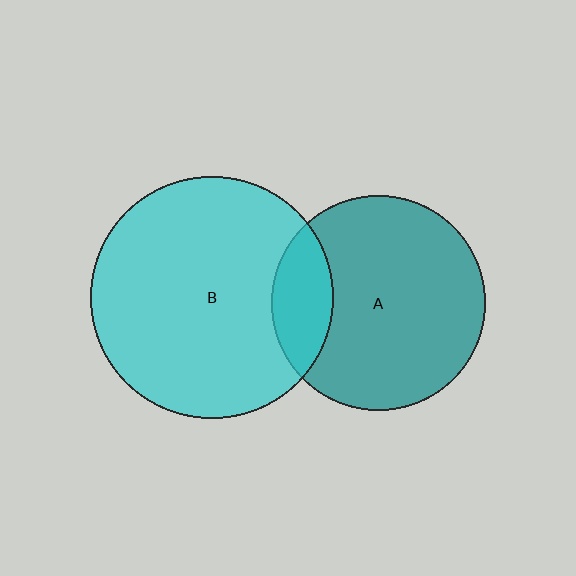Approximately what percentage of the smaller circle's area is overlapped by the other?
Approximately 20%.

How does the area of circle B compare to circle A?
Approximately 1.3 times.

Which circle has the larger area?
Circle B (cyan).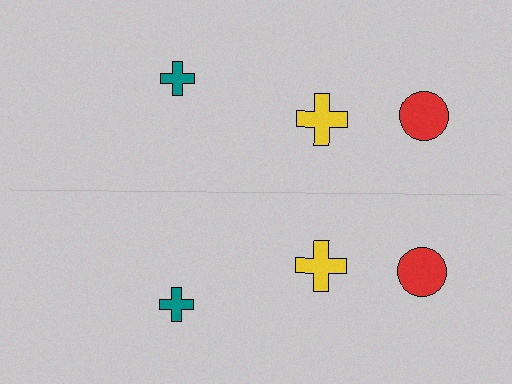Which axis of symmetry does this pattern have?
The pattern has a horizontal axis of symmetry running through the center of the image.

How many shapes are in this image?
There are 6 shapes in this image.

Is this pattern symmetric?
Yes, this pattern has bilateral (reflection) symmetry.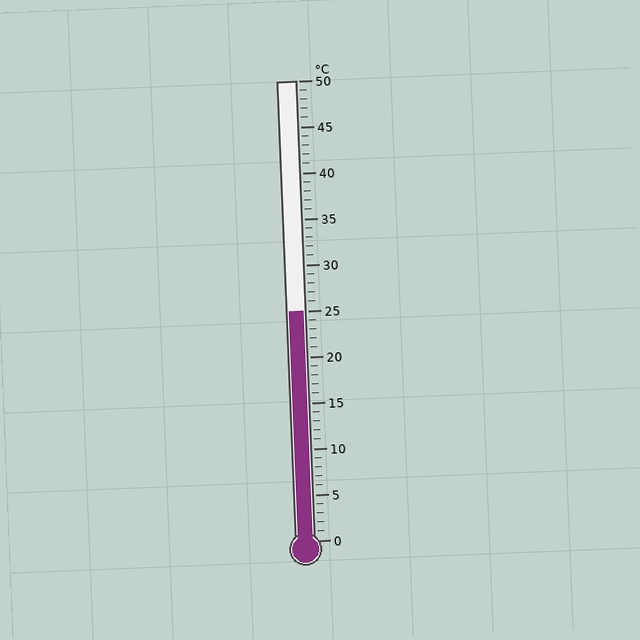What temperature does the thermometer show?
The thermometer shows approximately 25°C.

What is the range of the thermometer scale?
The thermometer scale ranges from 0°C to 50°C.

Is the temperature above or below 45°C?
The temperature is below 45°C.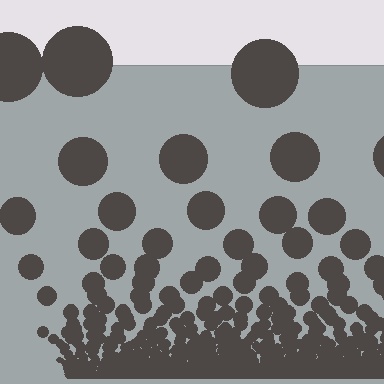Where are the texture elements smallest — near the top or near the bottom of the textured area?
Near the bottom.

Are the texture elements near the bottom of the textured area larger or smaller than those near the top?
Smaller. The gradient is inverted — elements near the bottom are smaller and denser.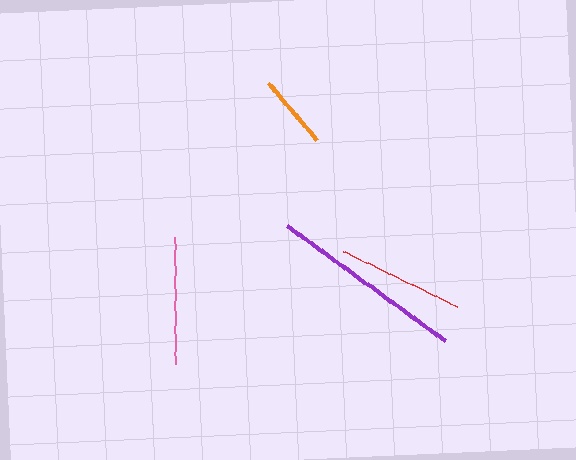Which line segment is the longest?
The purple line is the longest at approximately 195 pixels.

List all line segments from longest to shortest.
From longest to shortest: purple, pink, red, orange.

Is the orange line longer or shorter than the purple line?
The purple line is longer than the orange line.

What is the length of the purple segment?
The purple segment is approximately 195 pixels long.